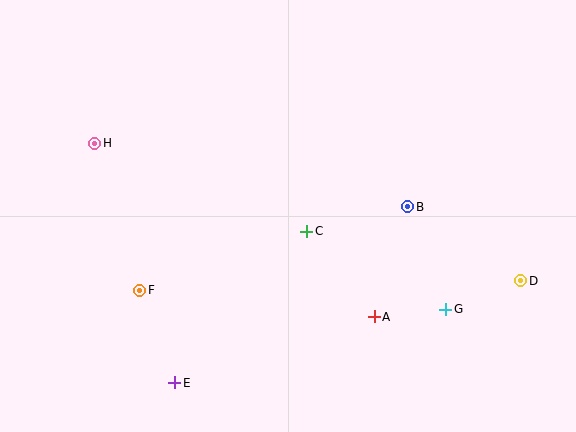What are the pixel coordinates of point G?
Point G is at (446, 309).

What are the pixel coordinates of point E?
Point E is at (175, 383).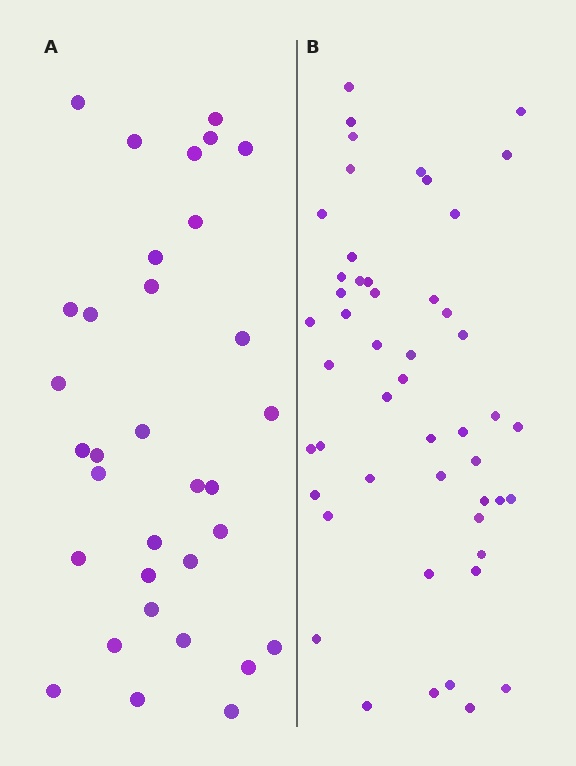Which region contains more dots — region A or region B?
Region B (the right region) has more dots.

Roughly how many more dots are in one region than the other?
Region B has approximately 15 more dots than region A.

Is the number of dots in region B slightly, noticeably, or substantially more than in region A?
Region B has substantially more. The ratio is roughly 1.5 to 1.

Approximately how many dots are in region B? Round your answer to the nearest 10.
About 50 dots.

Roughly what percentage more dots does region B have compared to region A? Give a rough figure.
About 50% more.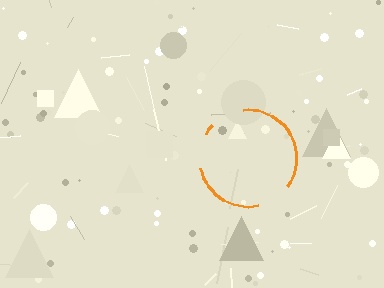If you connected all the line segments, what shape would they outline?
They would outline a circle.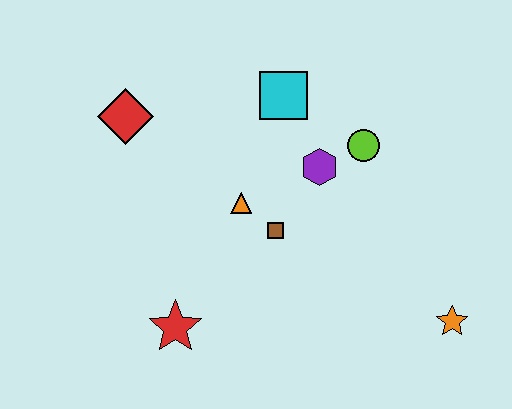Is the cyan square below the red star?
No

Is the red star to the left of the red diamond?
No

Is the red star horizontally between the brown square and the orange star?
No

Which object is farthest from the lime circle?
The red star is farthest from the lime circle.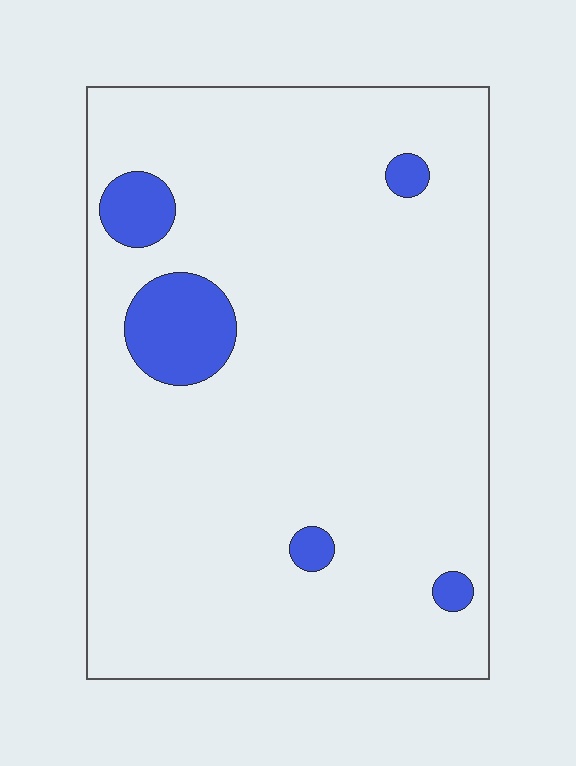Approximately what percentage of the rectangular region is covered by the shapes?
Approximately 10%.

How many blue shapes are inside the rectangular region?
5.